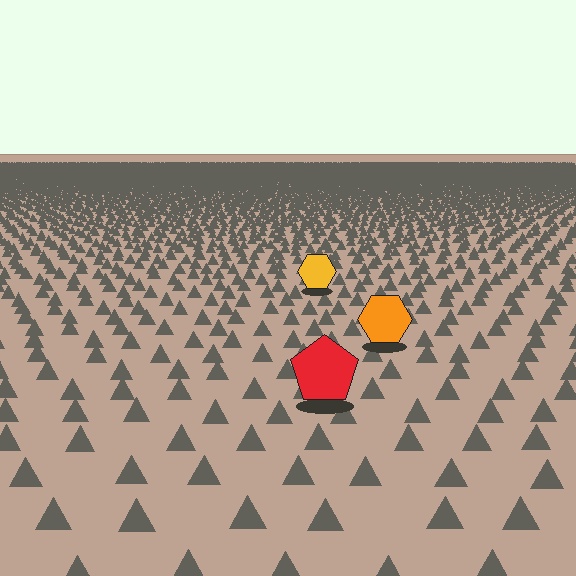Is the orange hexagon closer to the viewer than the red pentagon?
No. The red pentagon is closer — you can tell from the texture gradient: the ground texture is coarser near it.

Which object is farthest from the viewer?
The yellow hexagon is farthest from the viewer. It appears smaller and the ground texture around it is denser.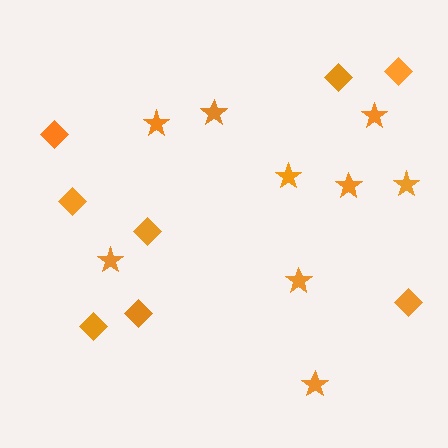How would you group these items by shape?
There are 2 groups: one group of diamonds (8) and one group of stars (9).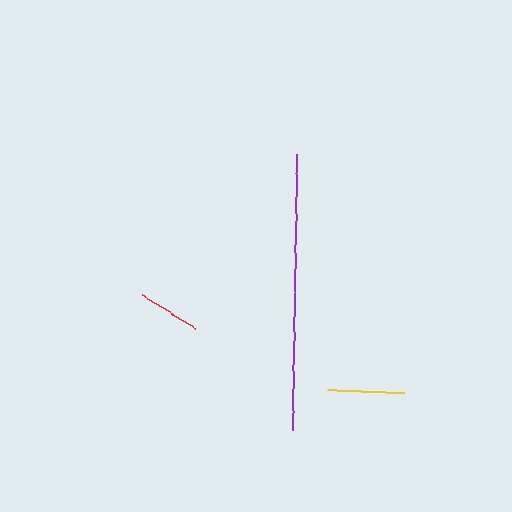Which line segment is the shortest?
The red line is the shortest at approximately 62 pixels.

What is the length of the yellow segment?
The yellow segment is approximately 77 pixels long.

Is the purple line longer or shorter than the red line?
The purple line is longer than the red line.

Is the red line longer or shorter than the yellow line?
The yellow line is longer than the red line.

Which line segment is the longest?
The purple line is the longest at approximately 276 pixels.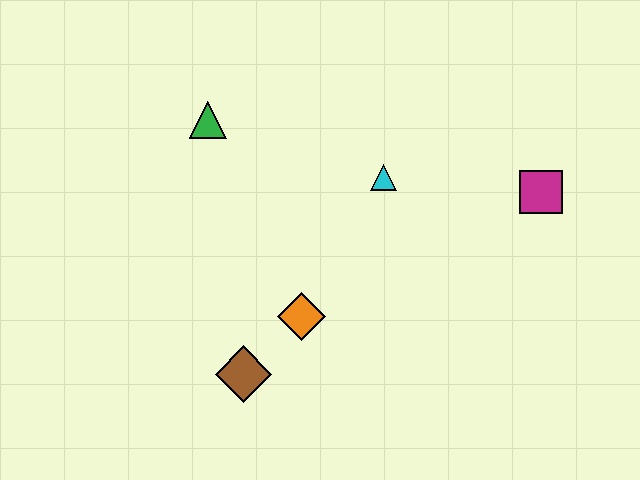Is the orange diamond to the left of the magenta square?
Yes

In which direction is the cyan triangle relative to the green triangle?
The cyan triangle is to the right of the green triangle.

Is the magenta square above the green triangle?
No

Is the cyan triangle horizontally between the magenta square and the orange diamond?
Yes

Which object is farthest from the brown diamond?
The magenta square is farthest from the brown diamond.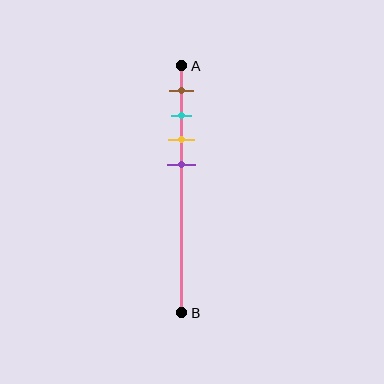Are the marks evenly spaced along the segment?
Yes, the marks are approximately evenly spaced.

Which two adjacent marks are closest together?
The cyan and yellow marks are the closest adjacent pair.